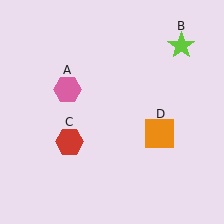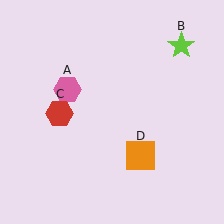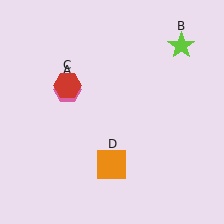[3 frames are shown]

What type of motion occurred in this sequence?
The red hexagon (object C), orange square (object D) rotated clockwise around the center of the scene.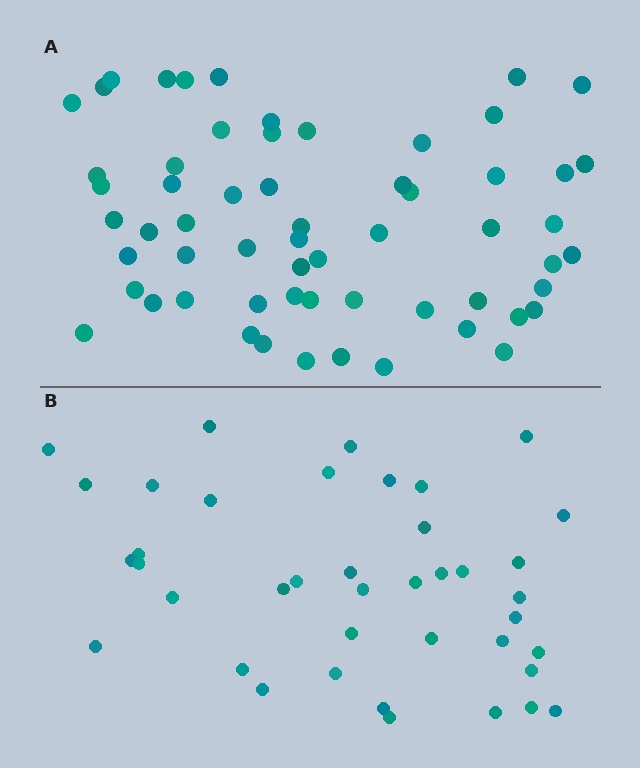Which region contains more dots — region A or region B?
Region A (the top region) has more dots.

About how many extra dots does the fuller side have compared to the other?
Region A has approximately 20 more dots than region B.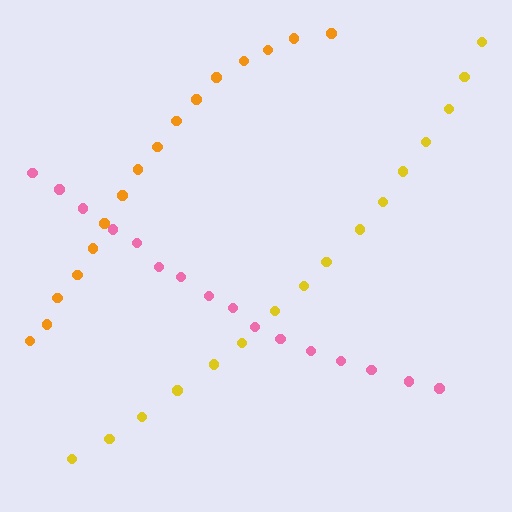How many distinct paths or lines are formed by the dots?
There are 3 distinct paths.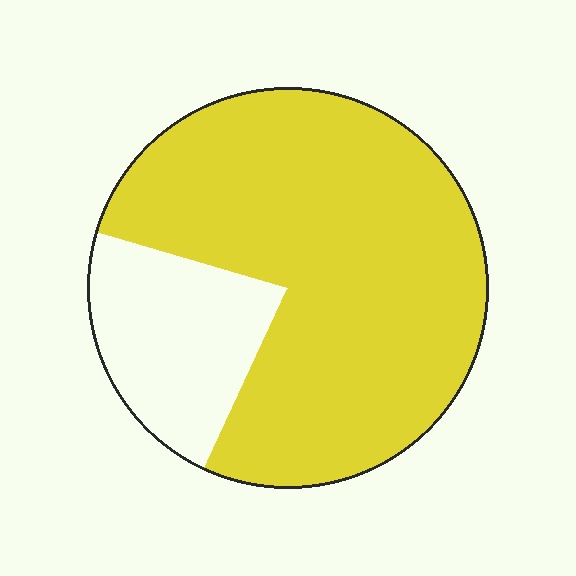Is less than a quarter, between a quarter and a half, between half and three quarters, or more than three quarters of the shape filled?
More than three quarters.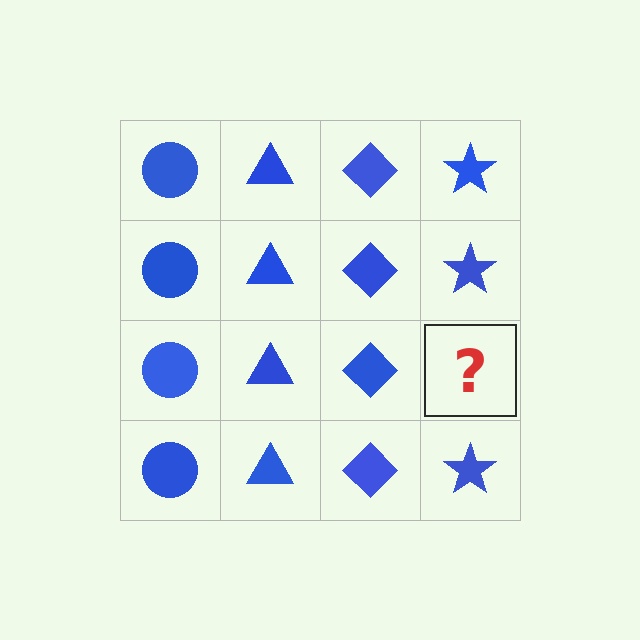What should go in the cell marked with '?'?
The missing cell should contain a blue star.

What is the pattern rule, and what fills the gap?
The rule is that each column has a consistent shape. The gap should be filled with a blue star.